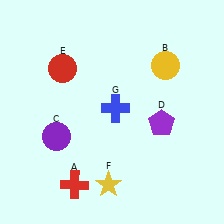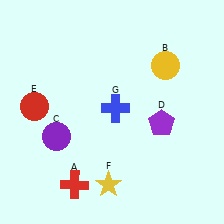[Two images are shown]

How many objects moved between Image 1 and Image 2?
1 object moved between the two images.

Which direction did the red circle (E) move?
The red circle (E) moved down.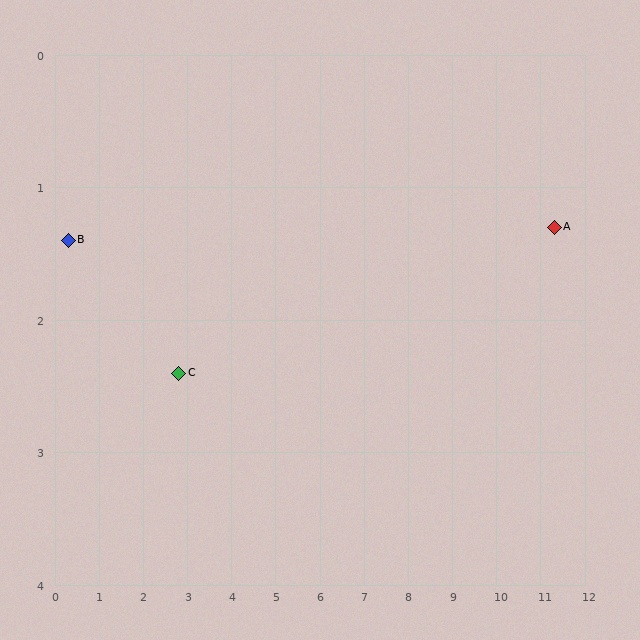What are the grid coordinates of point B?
Point B is at approximately (0.3, 1.4).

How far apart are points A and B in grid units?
Points A and B are about 11.0 grid units apart.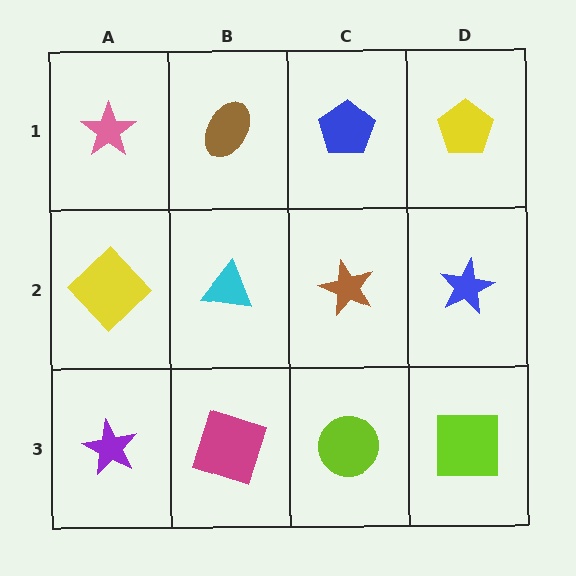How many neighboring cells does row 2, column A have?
3.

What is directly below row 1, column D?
A blue star.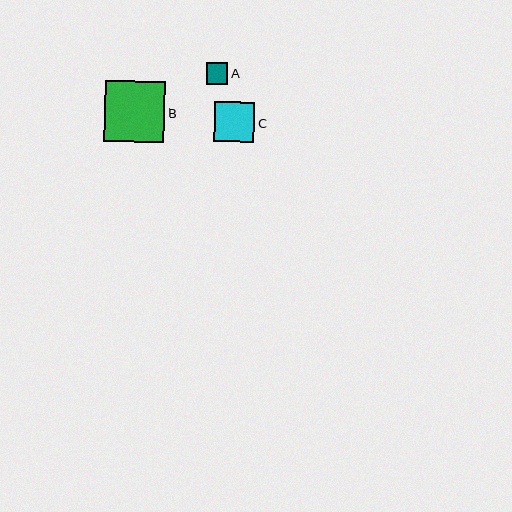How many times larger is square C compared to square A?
Square C is approximately 1.9 times the size of square A.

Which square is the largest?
Square B is the largest with a size of approximately 60 pixels.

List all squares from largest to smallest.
From largest to smallest: B, C, A.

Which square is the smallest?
Square A is the smallest with a size of approximately 21 pixels.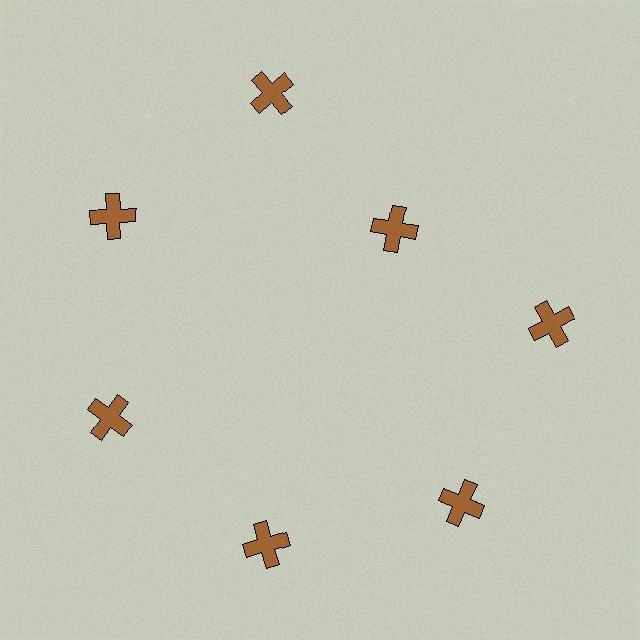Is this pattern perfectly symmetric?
No. The 7 brown crosses are arranged in a ring, but one element near the 1 o'clock position is pulled inward toward the center, breaking the 7-fold rotational symmetry.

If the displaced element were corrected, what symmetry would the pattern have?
It would have 7-fold rotational symmetry — the pattern would map onto itself every 51 degrees.